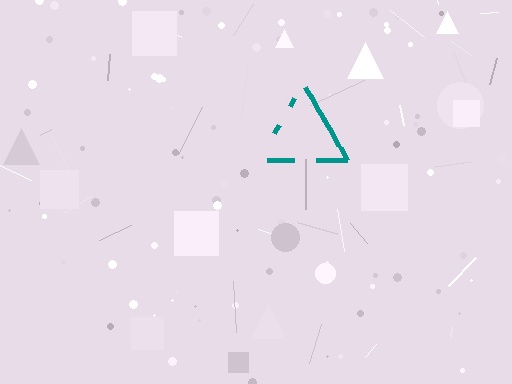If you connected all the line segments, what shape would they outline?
They would outline a triangle.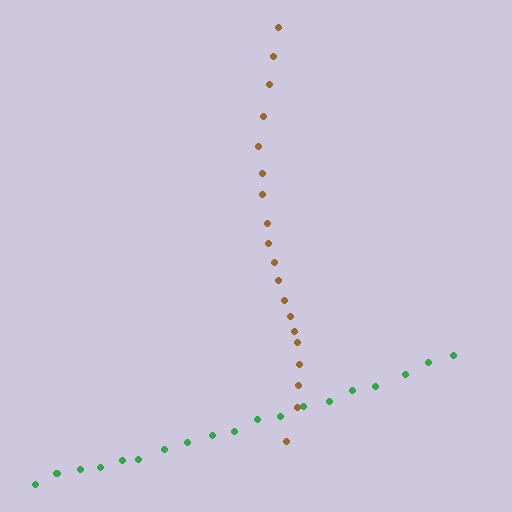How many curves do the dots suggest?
There are 2 distinct paths.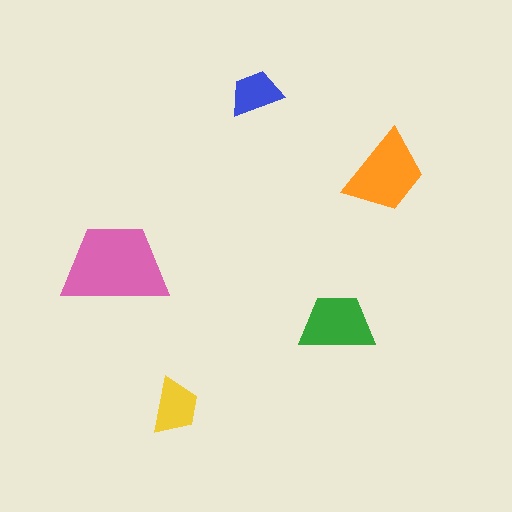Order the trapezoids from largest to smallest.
the pink one, the orange one, the green one, the yellow one, the blue one.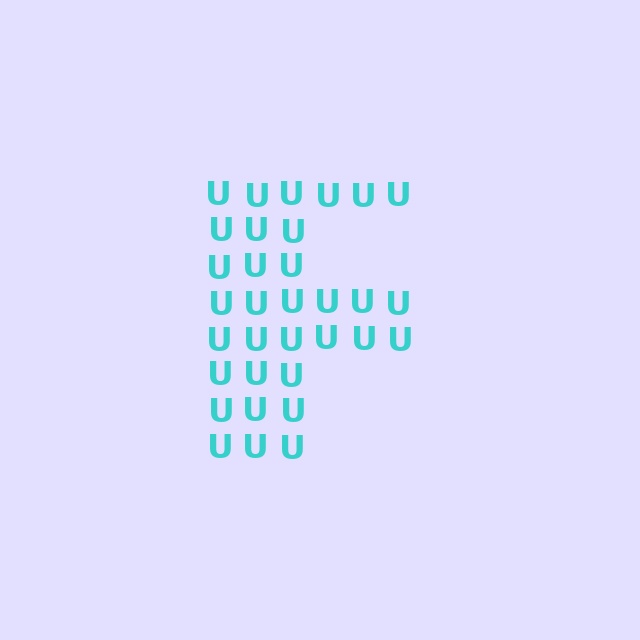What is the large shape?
The large shape is the letter F.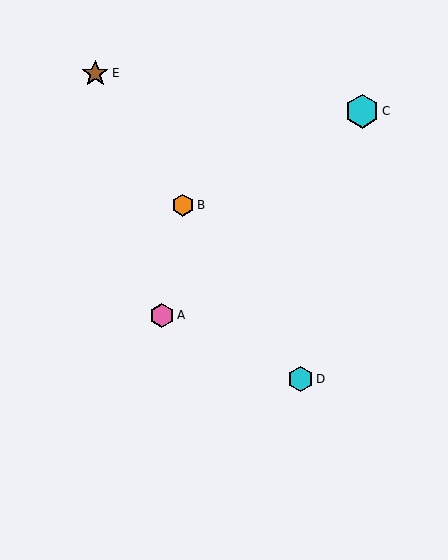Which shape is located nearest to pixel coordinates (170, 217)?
The orange hexagon (labeled B) at (183, 205) is nearest to that location.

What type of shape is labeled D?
Shape D is a cyan hexagon.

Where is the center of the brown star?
The center of the brown star is at (95, 73).